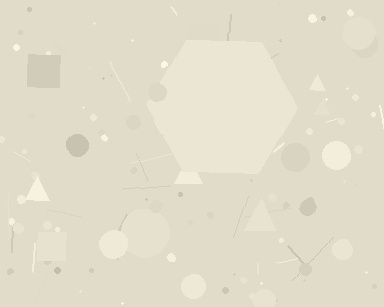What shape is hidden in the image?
A hexagon is hidden in the image.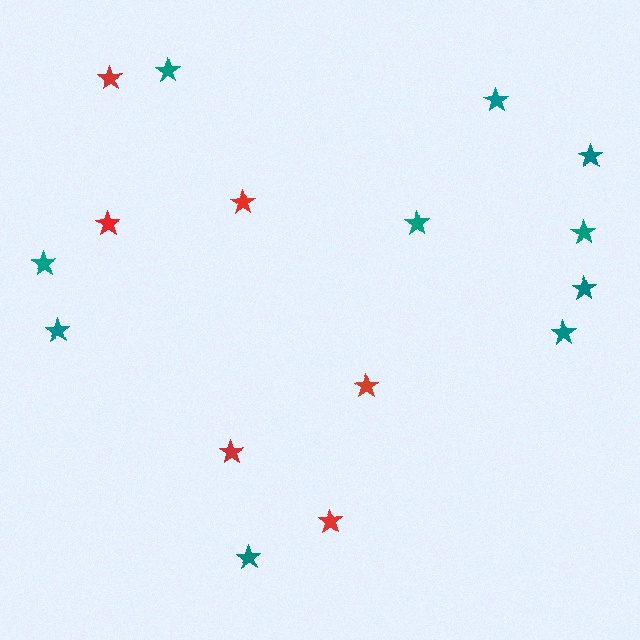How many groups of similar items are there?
There are 2 groups: one group of red stars (6) and one group of teal stars (10).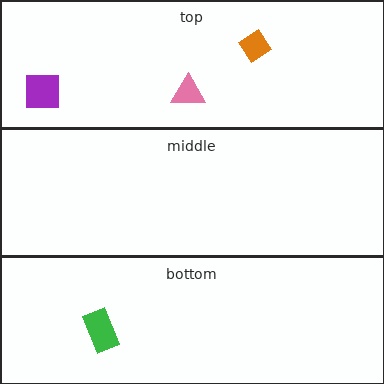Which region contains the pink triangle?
The top region.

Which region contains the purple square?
The top region.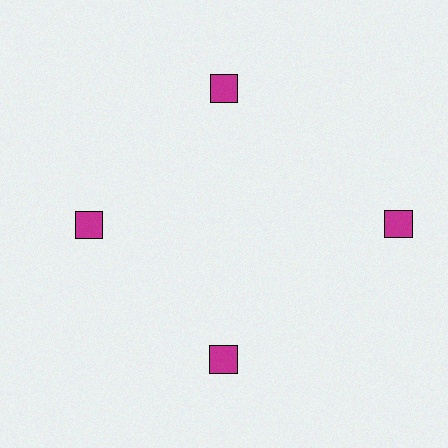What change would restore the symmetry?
The symmetry would be restored by moving it inward, back onto the ring so that all 4 diamonds sit at equal angles and equal distance from the center.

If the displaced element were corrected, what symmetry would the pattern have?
It would have 4-fold rotational symmetry — the pattern would map onto itself every 90 degrees.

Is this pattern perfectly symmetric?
No. The 4 magenta diamonds are arranged in a ring, but one element near the 3 o'clock position is pushed outward from the center, breaking the 4-fold rotational symmetry.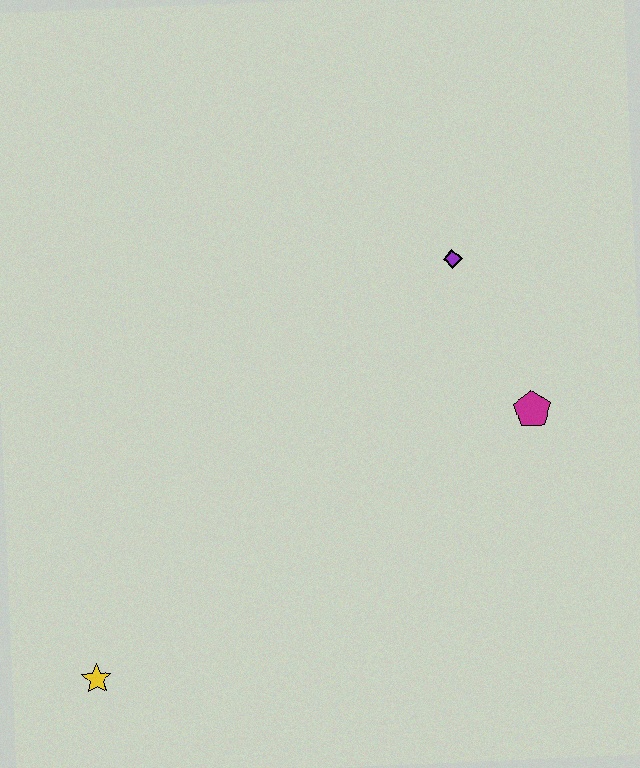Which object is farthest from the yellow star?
The purple diamond is farthest from the yellow star.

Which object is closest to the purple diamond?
The magenta pentagon is closest to the purple diamond.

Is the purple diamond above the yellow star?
Yes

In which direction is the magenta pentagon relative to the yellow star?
The magenta pentagon is to the right of the yellow star.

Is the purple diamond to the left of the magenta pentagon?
Yes